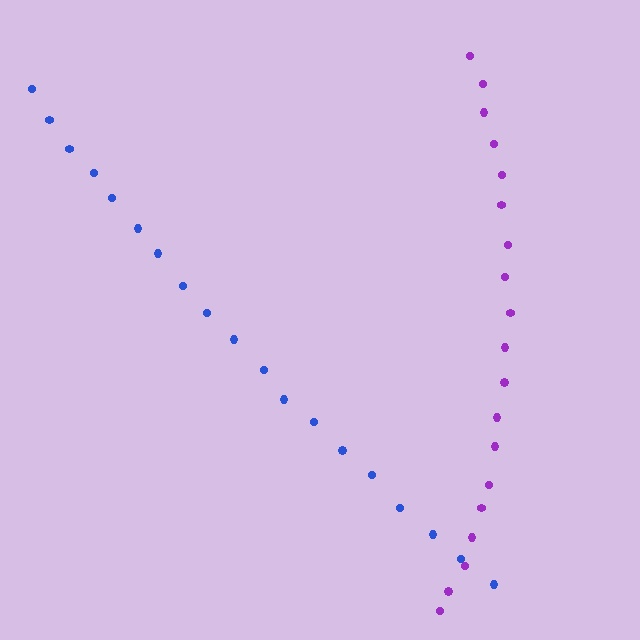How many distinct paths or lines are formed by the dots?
There are 2 distinct paths.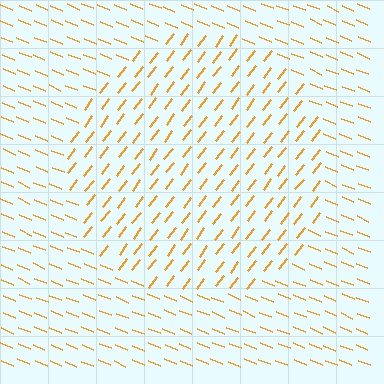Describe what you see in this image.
The image is filled with small orange line segments. A circle region in the image has lines oriented differently from the surrounding lines, creating a visible texture boundary.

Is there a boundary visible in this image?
Yes, there is a texture boundary formed by a change in line orientation.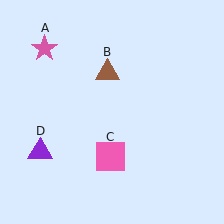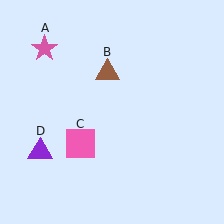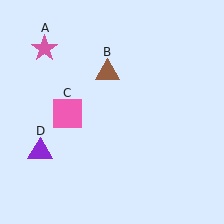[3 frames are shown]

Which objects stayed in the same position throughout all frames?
Pink star (object A) and brown triangle (object B) and purple triangle (object D) remained stationary.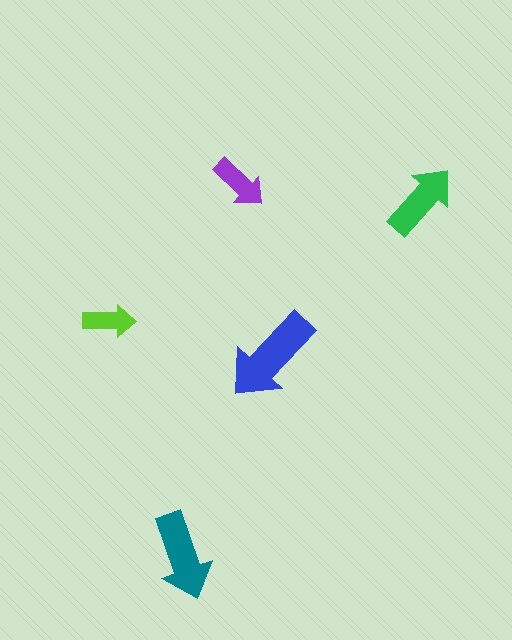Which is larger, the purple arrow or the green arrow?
The green one.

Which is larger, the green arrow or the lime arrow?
The green one.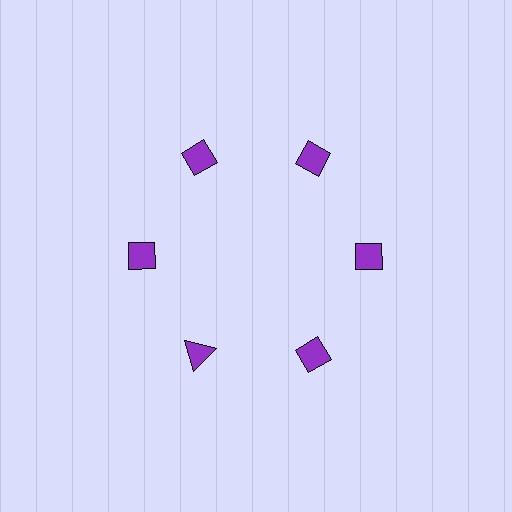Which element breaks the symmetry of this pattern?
The purple triangle at roughly the 7 o'clock position breaks the symmetry. All other shapes are purple diamonds.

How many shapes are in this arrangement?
There are 6 shapes arranged in a ring pattern.